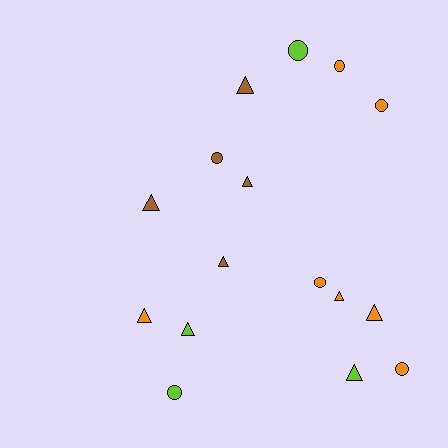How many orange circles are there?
There are 4 orange circles.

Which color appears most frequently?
Orange, with 7 objects.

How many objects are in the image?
There are 16 objects.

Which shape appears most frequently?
Triangle, with 9 objects.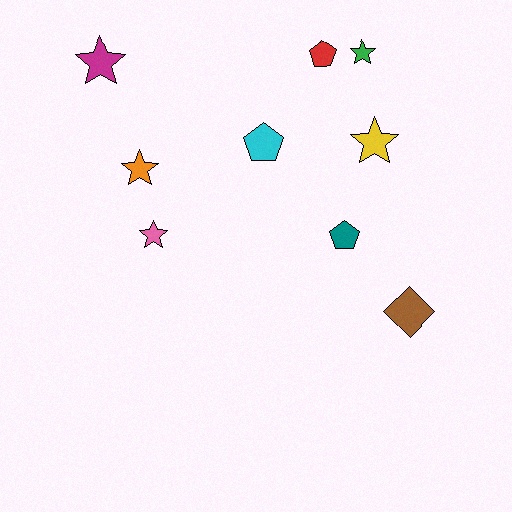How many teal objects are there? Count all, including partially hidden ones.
There is 1 teal object.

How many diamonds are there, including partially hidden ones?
There is 1 diamond.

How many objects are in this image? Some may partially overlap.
There are 9 objects.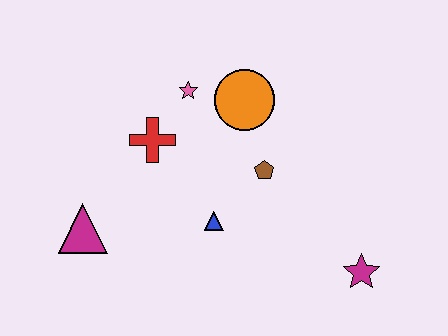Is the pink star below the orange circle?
No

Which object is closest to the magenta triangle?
The red cross is closest to the magenta triangle.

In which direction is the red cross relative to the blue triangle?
The red cross is above the blue triangle.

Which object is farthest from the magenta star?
The magenta triangle is farthest from the magenta star.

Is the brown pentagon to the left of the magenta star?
Yes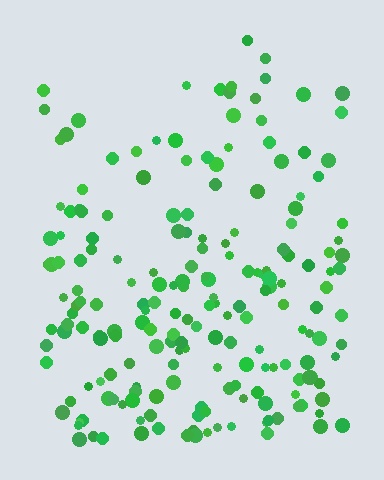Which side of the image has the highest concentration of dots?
The bottom.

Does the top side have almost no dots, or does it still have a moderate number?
Still a moderate number, just noticeably fewer than the bottom.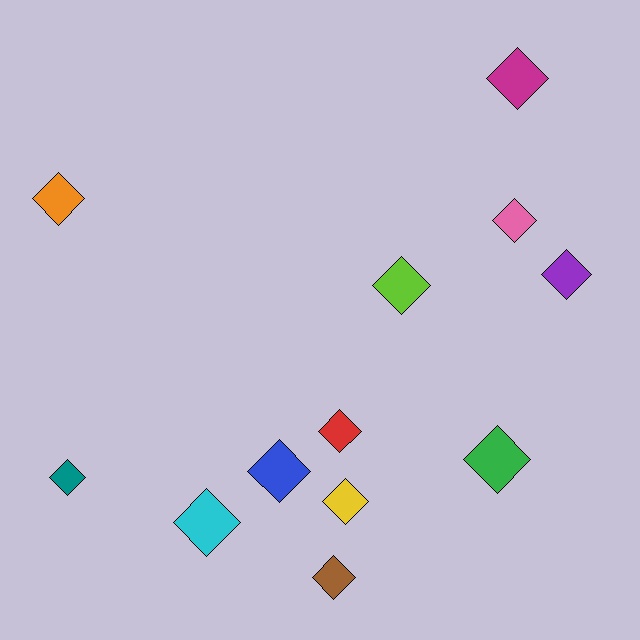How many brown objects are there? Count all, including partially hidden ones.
There is 1 brown object.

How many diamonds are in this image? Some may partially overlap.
There are 12 diamonds.